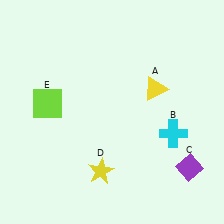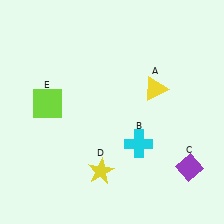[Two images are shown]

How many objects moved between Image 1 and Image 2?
1 object moved between the two images.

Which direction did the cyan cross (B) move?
The cyan cross (B) moved left.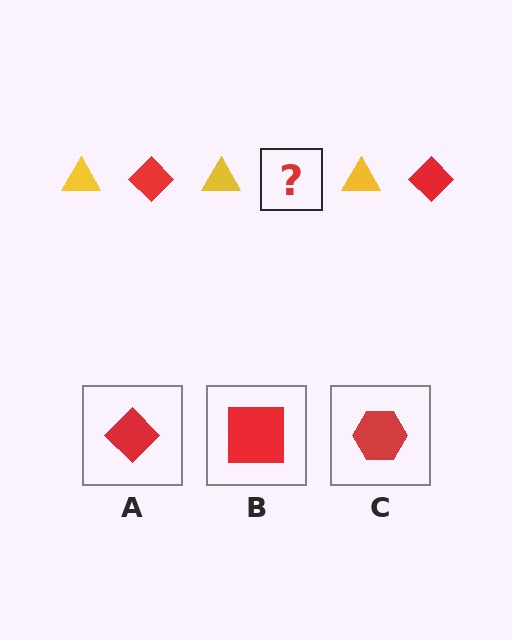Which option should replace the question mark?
Option A.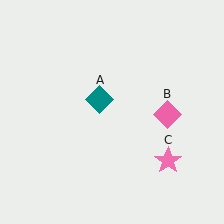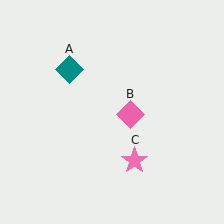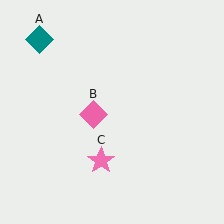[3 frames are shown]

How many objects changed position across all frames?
3 objects changed position: teal diamond (object A), pink diamond (object B), pink star (object C).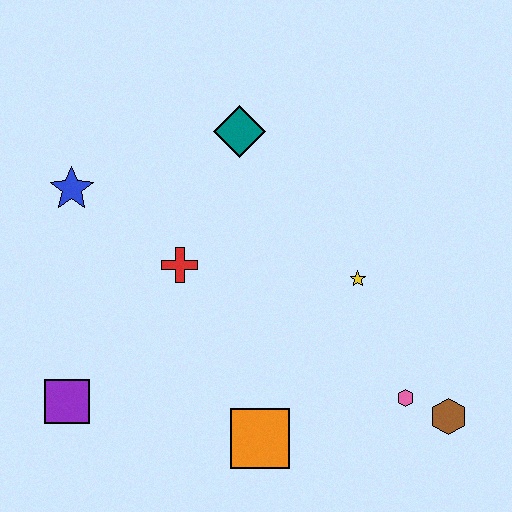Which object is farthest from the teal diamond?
The brown hexagon is farthest from the teal diamond.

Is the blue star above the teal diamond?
No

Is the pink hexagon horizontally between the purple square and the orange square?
No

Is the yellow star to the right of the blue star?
Yes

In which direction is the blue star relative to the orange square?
The blue star is above the orange square.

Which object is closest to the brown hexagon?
The pink hexagon is closest to the brown hexagon.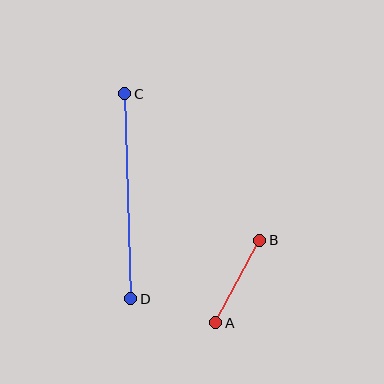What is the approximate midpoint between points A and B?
The midpoint is at approximately (238, 282) pixels.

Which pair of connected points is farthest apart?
Points C and D are farthest apart.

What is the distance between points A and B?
The distance is approximately 94 pixels.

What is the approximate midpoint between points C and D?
The midpoint is at approximately (128, 196) pixels.